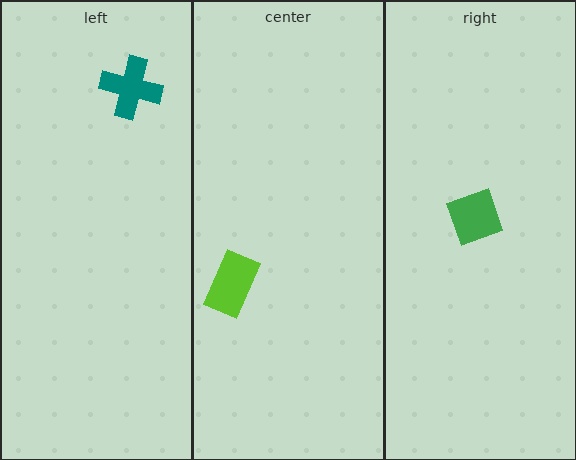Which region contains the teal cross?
The left region.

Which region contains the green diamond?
The right region.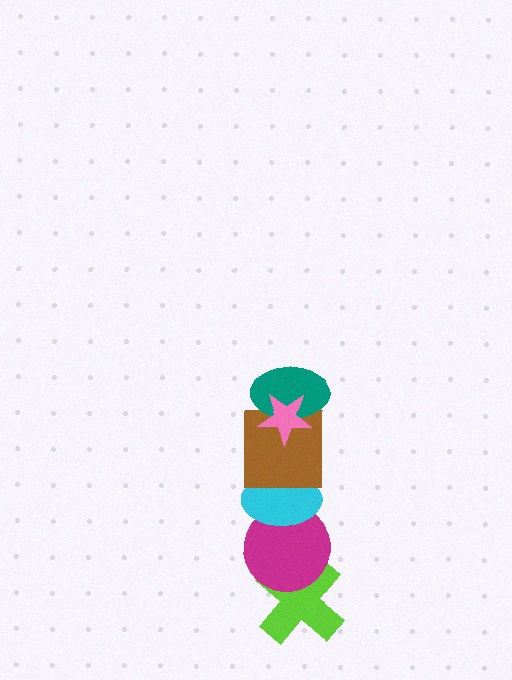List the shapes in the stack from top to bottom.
From top to bottom: the pink star, the teal ellipse, the brown square, the cyan ellipse, the magenta circle, the lime cross.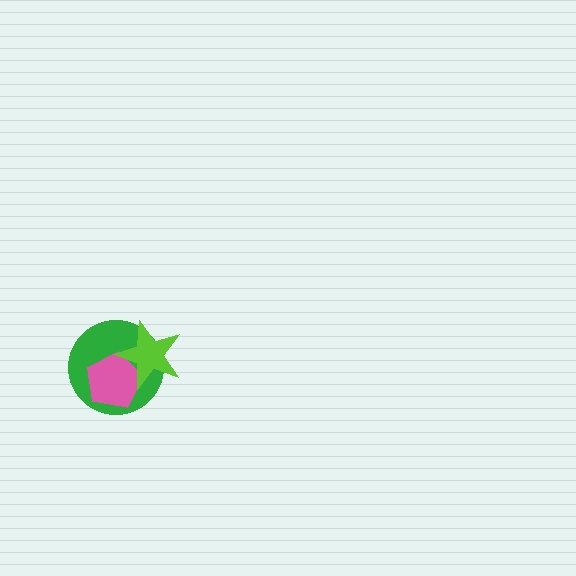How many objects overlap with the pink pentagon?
2 objects overlap with the pink pentagon.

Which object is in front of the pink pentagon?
The lime star is in front of the pink pentagon.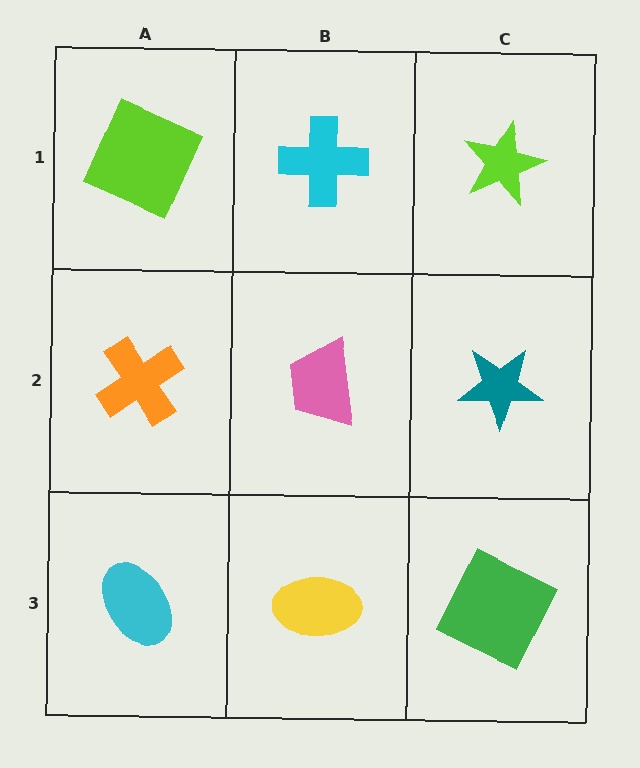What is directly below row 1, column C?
A teal star.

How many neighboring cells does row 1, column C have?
2.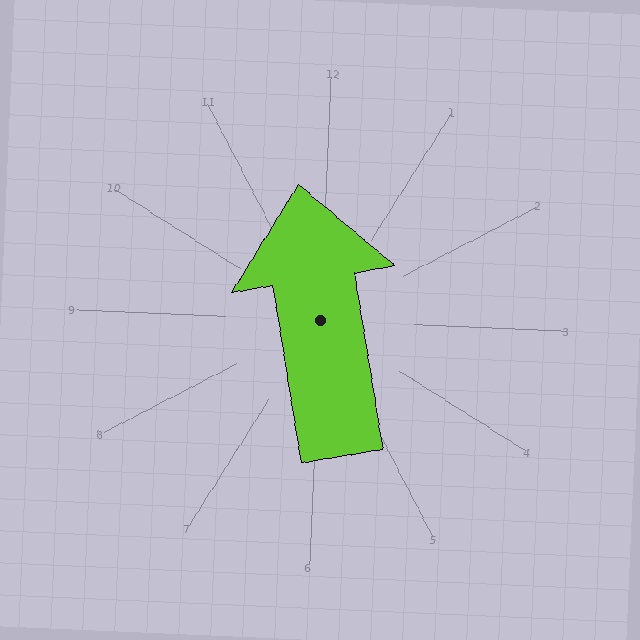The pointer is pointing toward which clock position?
Roughly 12 o'clock.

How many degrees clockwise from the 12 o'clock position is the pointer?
Approximately 348 degrees.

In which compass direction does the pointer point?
North.